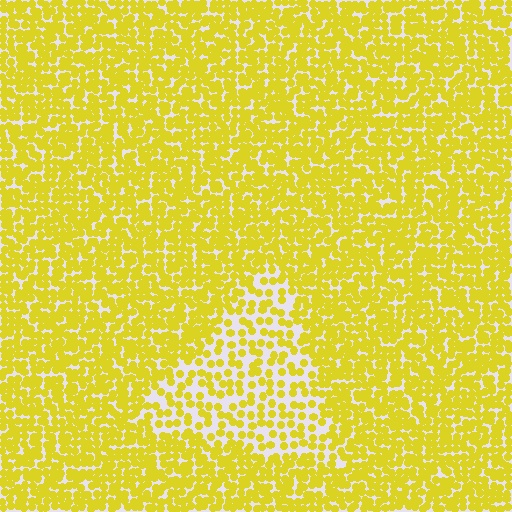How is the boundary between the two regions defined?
The boundary is defined by a change in element density (approximately 2.0x ratio). All elements are the same color, size, and shape.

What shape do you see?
I see a triangle.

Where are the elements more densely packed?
The elements are more densely packed outside the triangle boundary.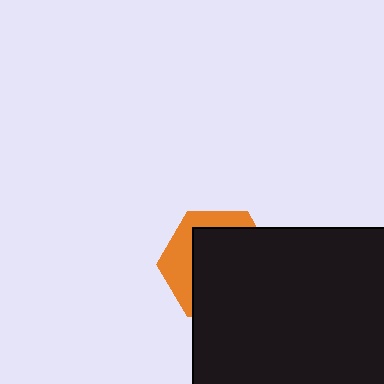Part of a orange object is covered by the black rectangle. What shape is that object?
It is a hexagon.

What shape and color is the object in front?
The object in front is a black rectangle.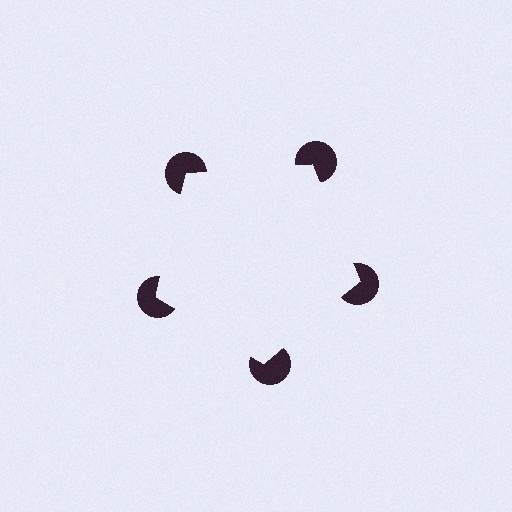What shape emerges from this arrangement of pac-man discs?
An illusory pentagon — its edges are inferred from the aligned wedge cuts in the pac-man discs, not physically drawn.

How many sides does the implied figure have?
5 sides.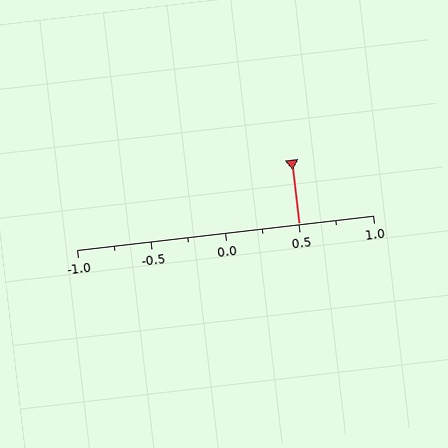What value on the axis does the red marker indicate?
The marker indicates approximately 0.5.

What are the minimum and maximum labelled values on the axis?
The axis runs from -1.0 to 1.0.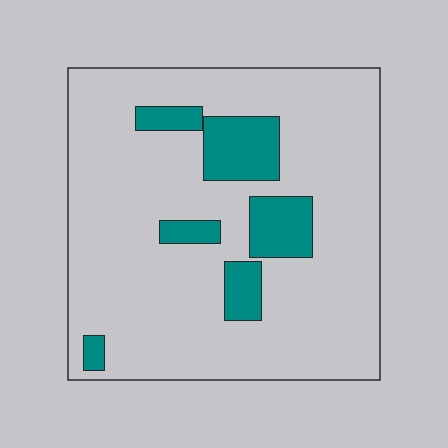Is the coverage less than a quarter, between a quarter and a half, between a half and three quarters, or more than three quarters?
Less than a quarter.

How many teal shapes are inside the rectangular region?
6.